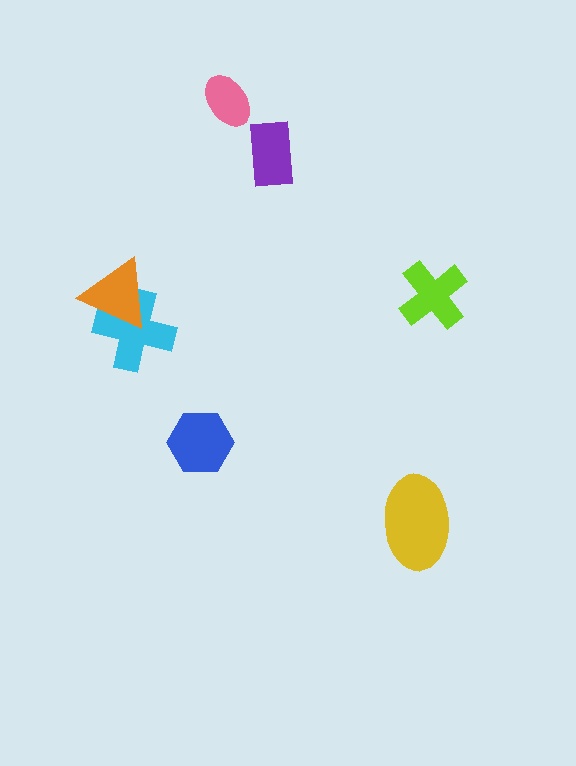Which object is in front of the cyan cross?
The orange triangle is in front of the cyan cross.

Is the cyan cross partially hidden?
Yes, it is partially covered by another shape.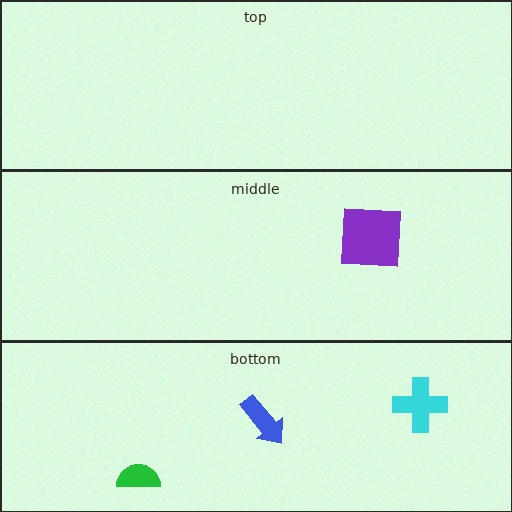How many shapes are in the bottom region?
3.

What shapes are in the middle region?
The purple square.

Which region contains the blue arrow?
The bottom region.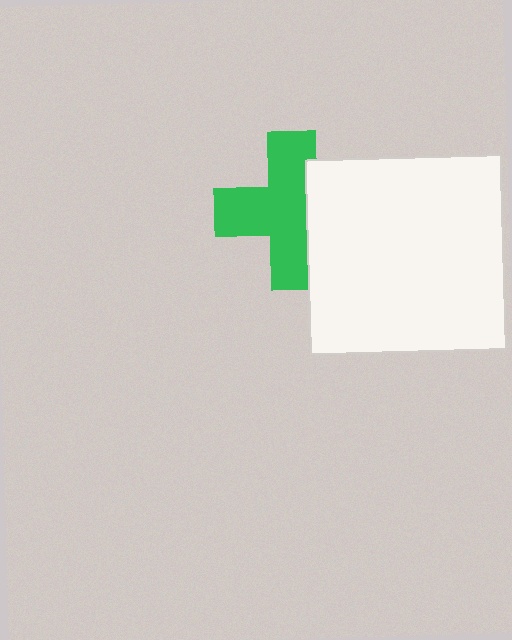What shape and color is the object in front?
The object in front is a white square.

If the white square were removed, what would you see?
You would see the complete green cross.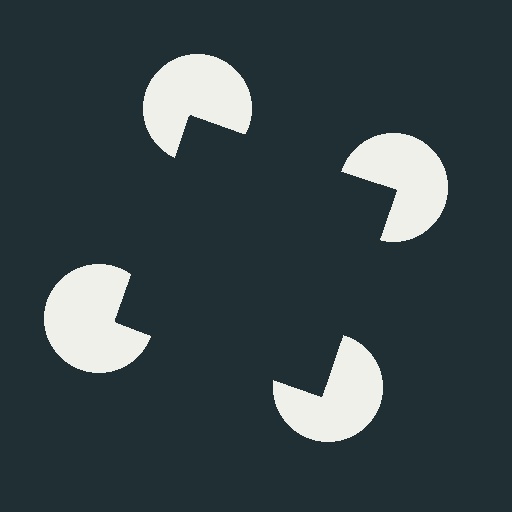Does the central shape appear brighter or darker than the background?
It typically appears slightly darker than the background, even though no actual brightness change is drawn.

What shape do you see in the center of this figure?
An illusory square — its edges are inferred from the aligned wedge cuts in the pac-man discs, not physically drawn.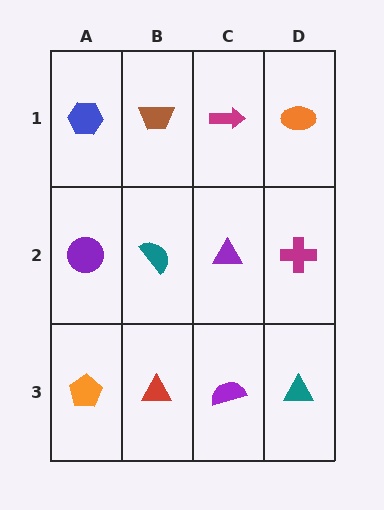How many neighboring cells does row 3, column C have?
3.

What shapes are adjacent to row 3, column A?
A purple circle (row 2, column A), a red triangle (row 3, column B).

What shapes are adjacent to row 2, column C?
A magenta arrow (row 1, column C), a purple semicircle (row 3, column C), a teal semicircle (row 2, column B), a magenta cross (row 2, column D).